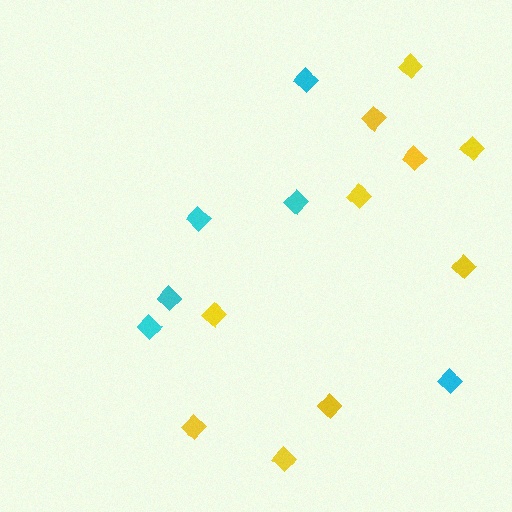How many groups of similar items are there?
There are 2 groups: one group of cyan diamonds (6) and one group of yellow diamonds (10).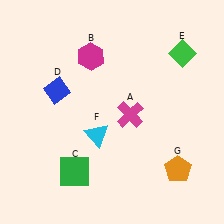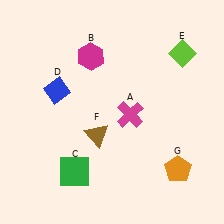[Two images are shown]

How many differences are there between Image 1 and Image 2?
There are 2 differences between the two images.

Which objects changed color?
E changed from green to lime. F changed from cyan to brown.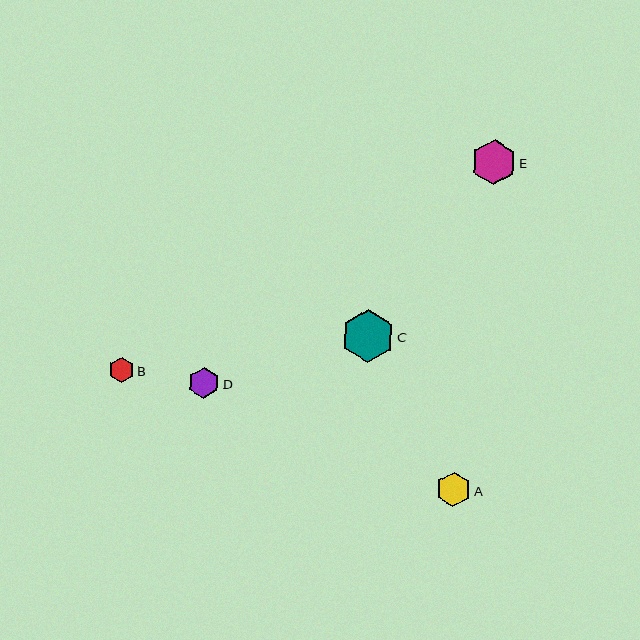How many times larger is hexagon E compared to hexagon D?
Hexagon E is approximately 1.4 times the size of hexagon D.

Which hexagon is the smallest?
Hexagon B is the smallest with a size of approximately 25 pixels.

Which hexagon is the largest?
Hexagon C is the largest with a size of approximately 53 pixels.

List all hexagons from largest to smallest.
From largest to smallest: C, E, A, D, B.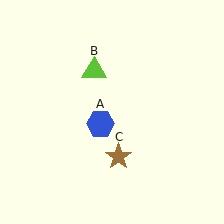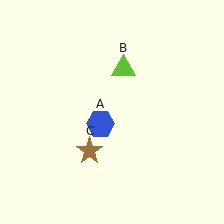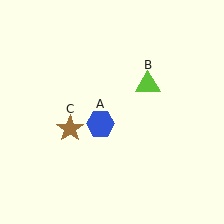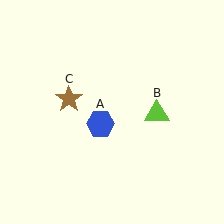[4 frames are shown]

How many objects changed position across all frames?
2 objects changed position: lime triangle (object B), brown star (object C).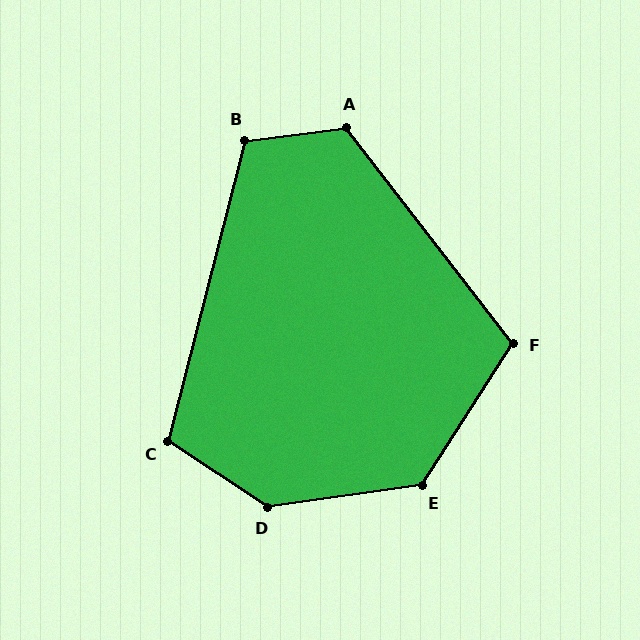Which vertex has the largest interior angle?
D, at approximately 138 degrees.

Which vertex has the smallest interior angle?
C, at approximately 109 degrees.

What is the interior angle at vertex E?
Approximately 131 degrees (obtuse).